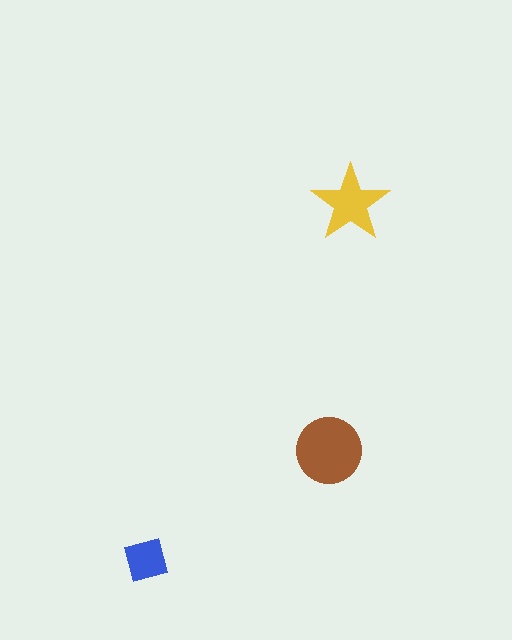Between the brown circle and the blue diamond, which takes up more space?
The brown circle.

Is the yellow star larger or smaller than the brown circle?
Smaller.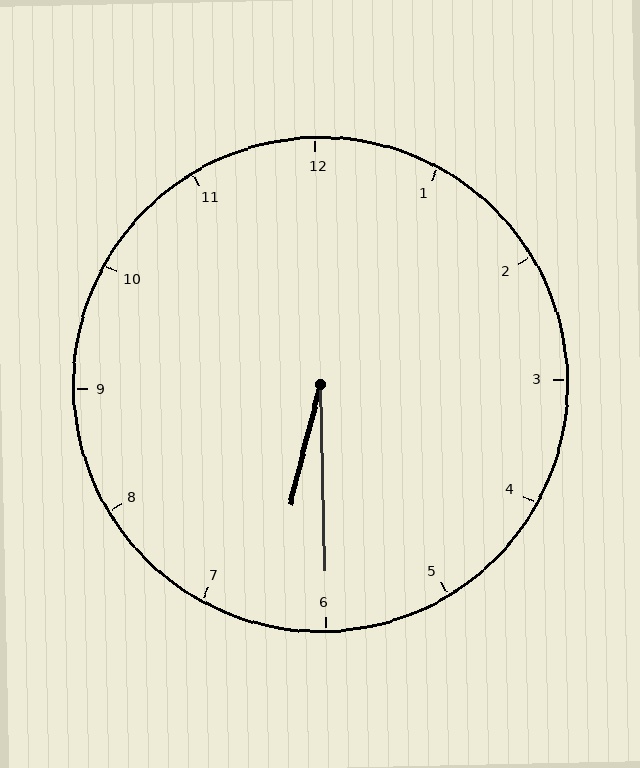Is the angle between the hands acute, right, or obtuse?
It is acute.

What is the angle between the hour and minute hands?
Approximately 15 degrees.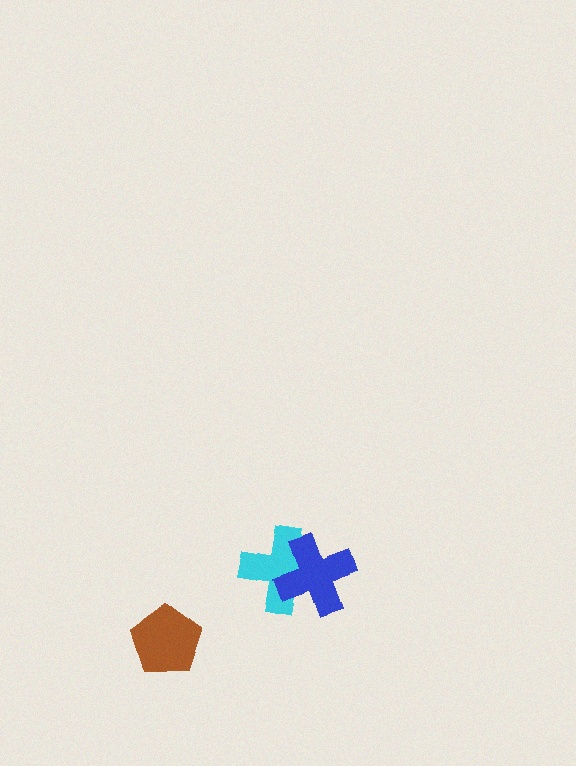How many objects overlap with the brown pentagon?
0 objects overlap with the brown pentagon.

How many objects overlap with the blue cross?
1 object overlaps with the blue cross.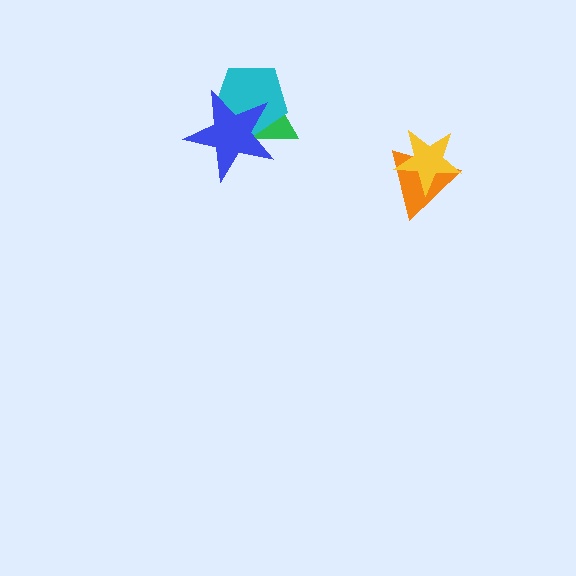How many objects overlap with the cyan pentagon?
2 objects overlap with the cyan pentagon.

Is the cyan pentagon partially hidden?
Yes, it is partially covered by another shape.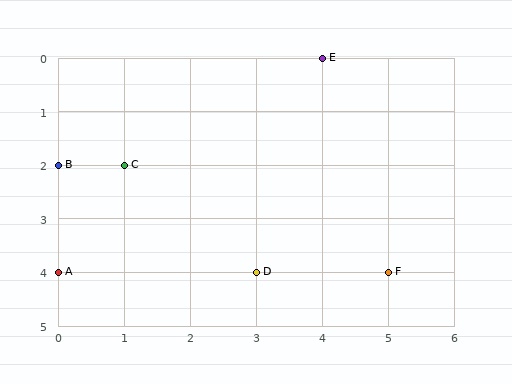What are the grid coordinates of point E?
Point E is at grid coordinates (4, 0).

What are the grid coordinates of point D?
Point D is at grid coordinates (3, 4).